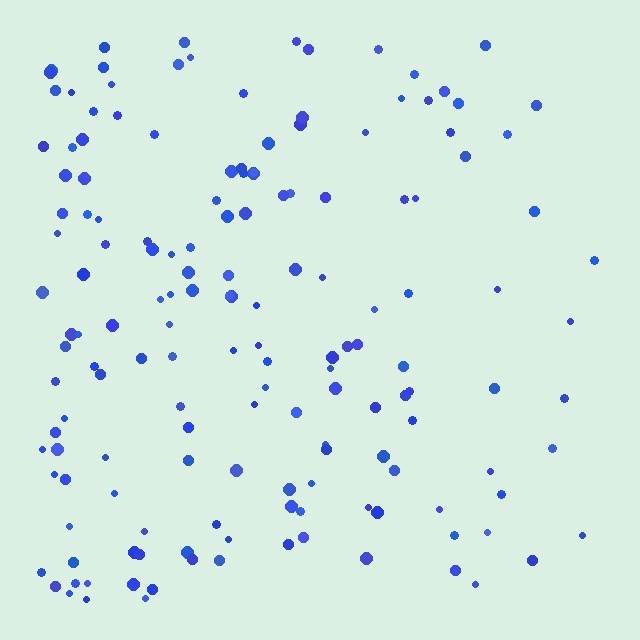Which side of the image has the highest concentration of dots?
The left.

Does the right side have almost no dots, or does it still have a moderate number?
Still a moderate number, just noticeably fewer than the left.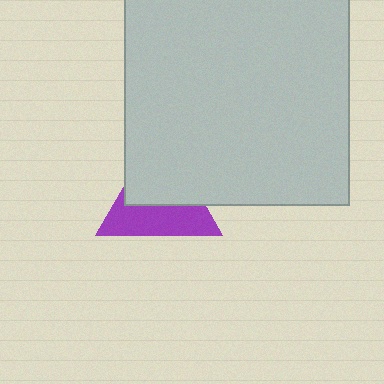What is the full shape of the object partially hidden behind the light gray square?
The partially hidden object is a purple triangle.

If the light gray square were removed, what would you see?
You would see the complete purple triangle.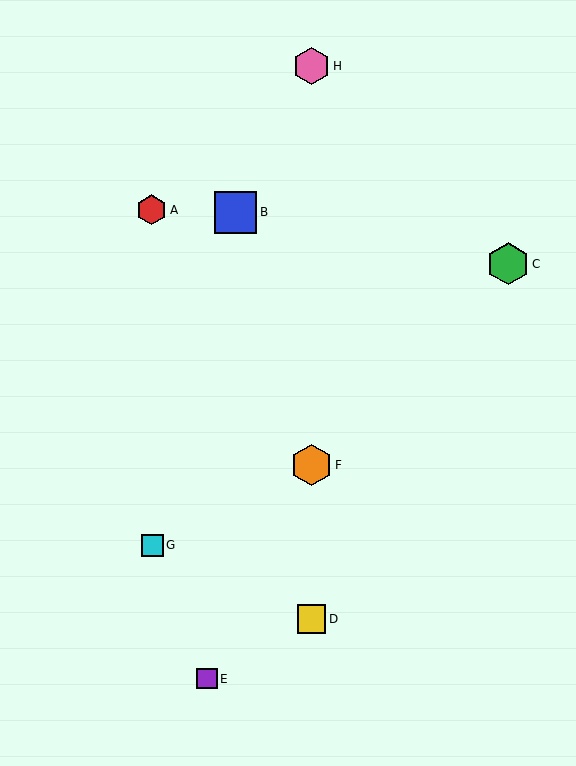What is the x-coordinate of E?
Object E is at x≈207.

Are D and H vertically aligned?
Yes, both are at x≈312.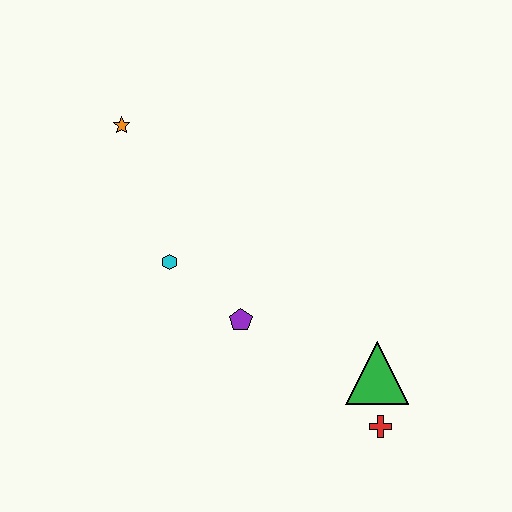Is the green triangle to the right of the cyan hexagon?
Yes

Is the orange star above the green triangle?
Yes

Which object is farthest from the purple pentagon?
The orange star is farthest from the purple pentagon.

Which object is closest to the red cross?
The green triangle is closest to the red cross.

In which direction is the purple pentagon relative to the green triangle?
The purple pentagon is to the left of the green triangle.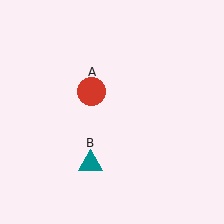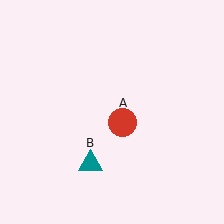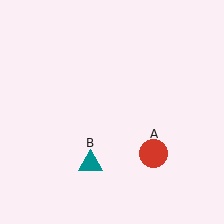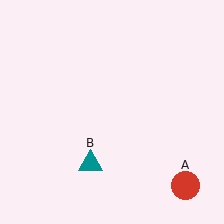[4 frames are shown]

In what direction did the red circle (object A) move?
The red circle (object A) moved down and to the right.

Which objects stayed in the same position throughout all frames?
Teal triangle (object B) remained stationary.